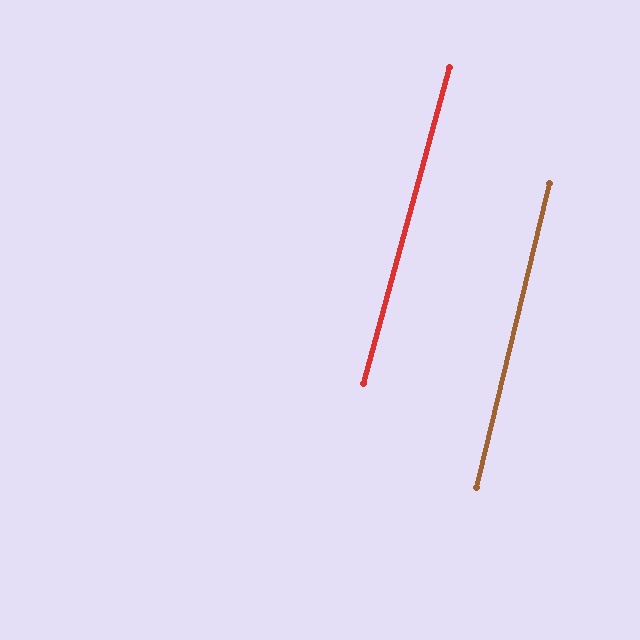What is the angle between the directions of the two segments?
Approximately 2 degrees.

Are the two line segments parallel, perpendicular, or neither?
Parallel — their directions differ by only 1.6°.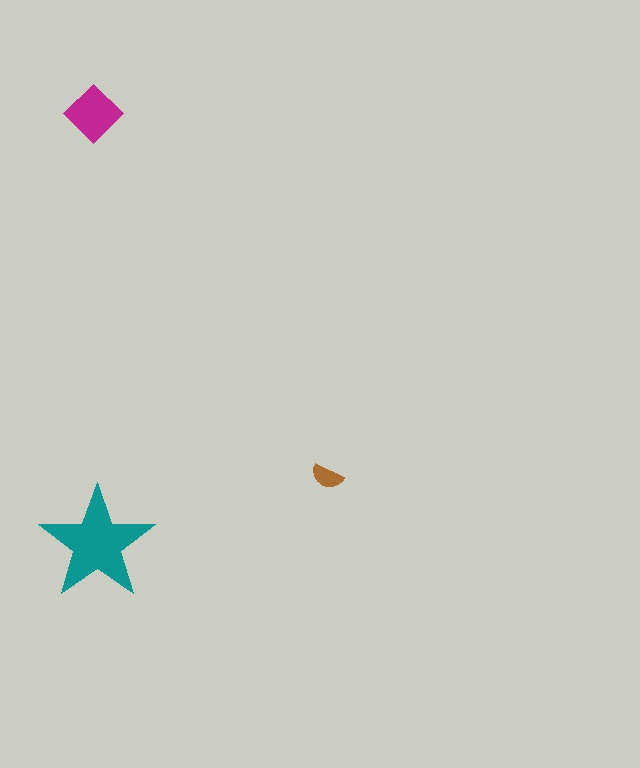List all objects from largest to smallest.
The teal star, the magenta diamond, the brown semicircle.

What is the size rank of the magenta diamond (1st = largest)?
2nd.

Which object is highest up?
The magenta diamond is topmost.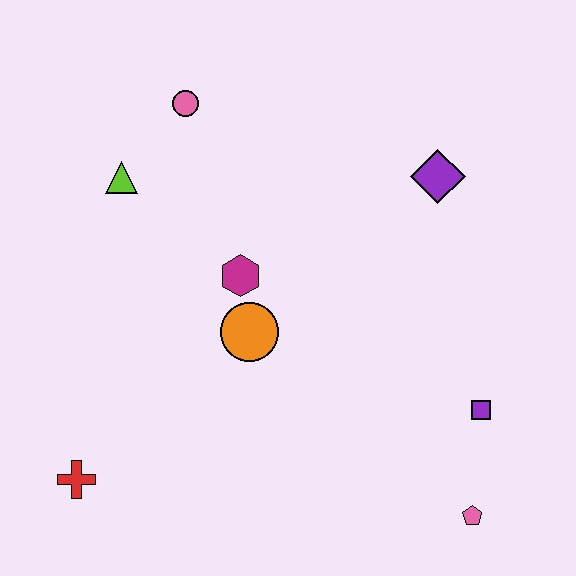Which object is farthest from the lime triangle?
The pink pentagon is farthest from the lime triangle.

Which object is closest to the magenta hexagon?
The orange circle is closest to the magenta hexagon.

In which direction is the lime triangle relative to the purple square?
The lime triangle is to the left of the purple square.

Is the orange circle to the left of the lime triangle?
No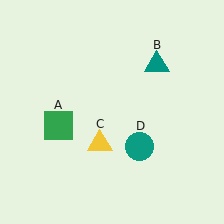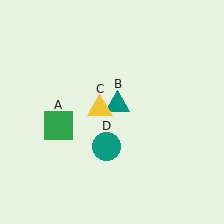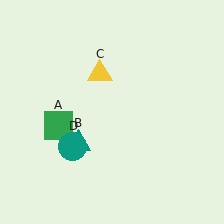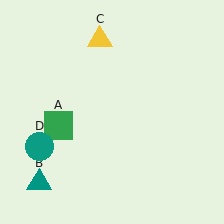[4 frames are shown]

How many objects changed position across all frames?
3 objects changed position: teal triangle (object B), yellow triangle (object C), teal circle (object D).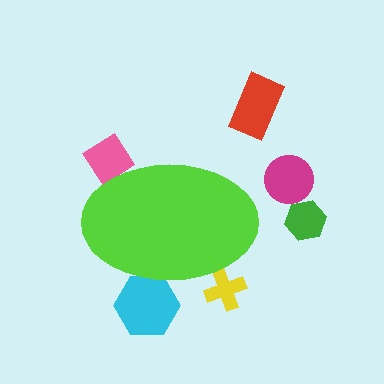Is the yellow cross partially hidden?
Yes, the yellow cross is partially hidden behind the lime ellipse.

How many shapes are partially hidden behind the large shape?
3 shapes are partially hidden.